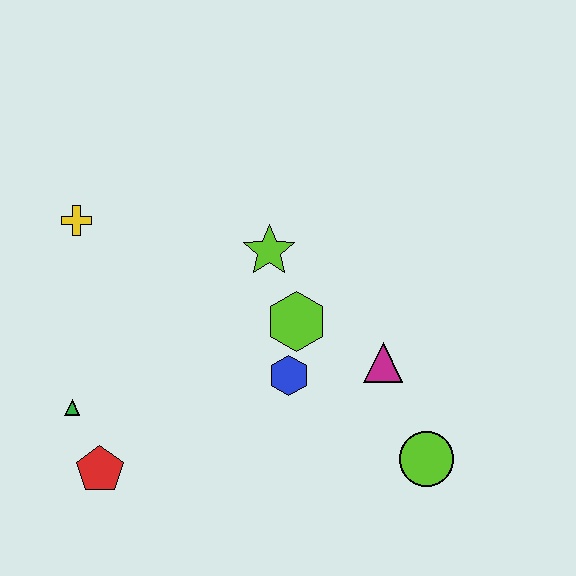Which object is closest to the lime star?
The lime hexagon is closest to the lime star.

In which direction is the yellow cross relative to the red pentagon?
The yellow cross is above the red pentagon.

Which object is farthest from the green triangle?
The lime circle is farthest from the green triangle.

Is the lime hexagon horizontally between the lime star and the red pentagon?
No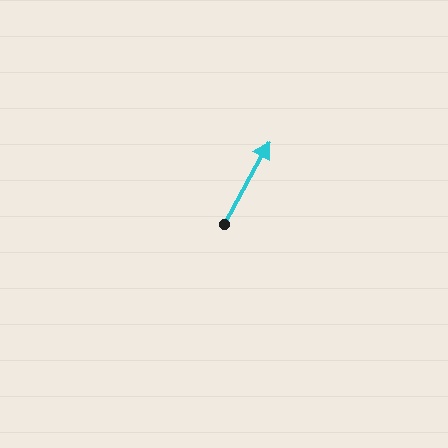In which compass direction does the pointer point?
Northeast.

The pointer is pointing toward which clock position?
Roughly 1 o'clock.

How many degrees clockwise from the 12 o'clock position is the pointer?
Approximately 29 degrees.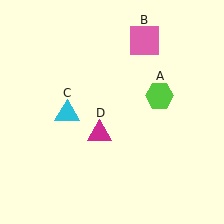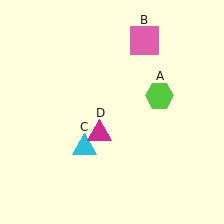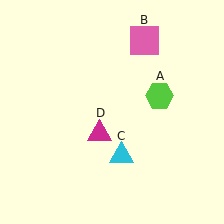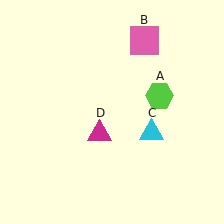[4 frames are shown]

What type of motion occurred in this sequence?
The cyan triangle (object C) rotated counterclockwise around the center of the scene.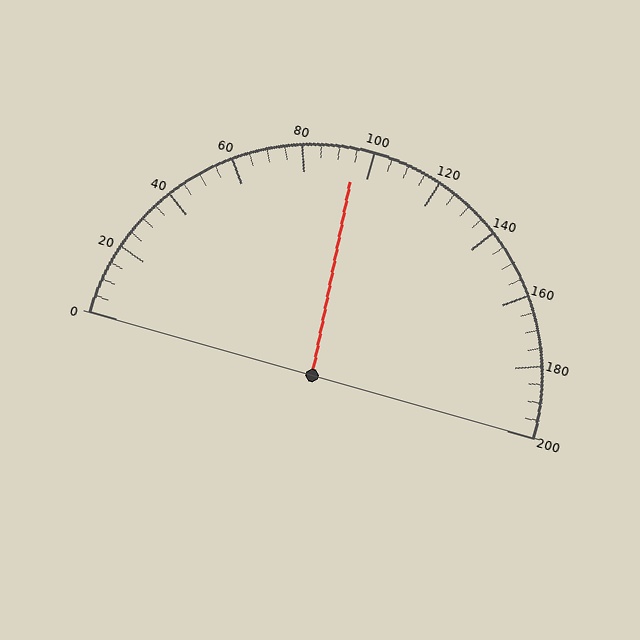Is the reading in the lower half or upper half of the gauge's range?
The reading is in the lower half of the range (0 to 200).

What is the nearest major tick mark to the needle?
The nearest major tick mark is 100.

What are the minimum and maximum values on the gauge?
The gauge ranges from 0 to 200.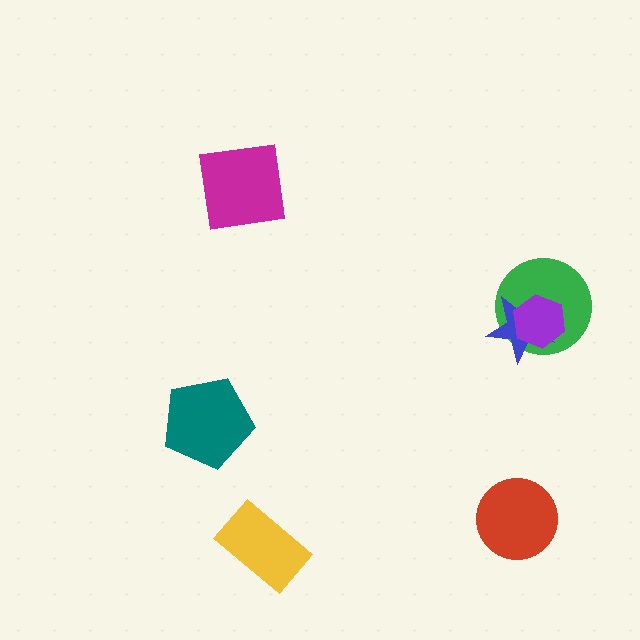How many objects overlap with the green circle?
2 objects overlap with the green circle.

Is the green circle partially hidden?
Yes, it is partially covered by another shape.